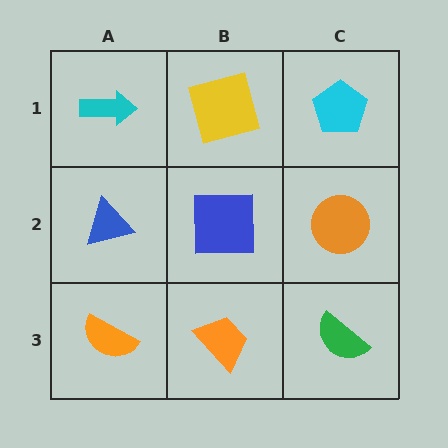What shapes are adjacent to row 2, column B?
A yellow square (row 1, column B), an orange trapezoid (row 3, column B), a blue triangle (row 2, column A), an orange circle (row 2, column C).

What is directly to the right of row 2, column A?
A blue square.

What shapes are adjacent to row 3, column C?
An orange circle (row 2, column C), an orange trapezoid (row 3, column B).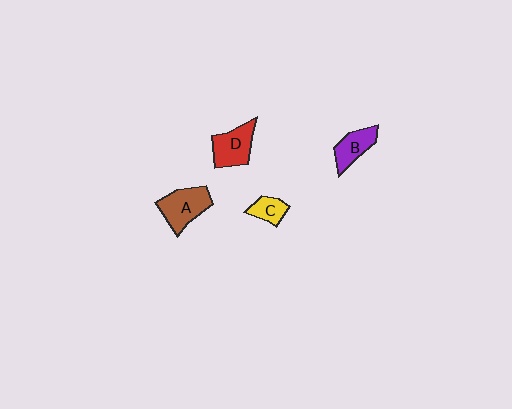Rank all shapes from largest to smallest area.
From largest to smallest: A (brown), D (red), B (purple), C (yellow).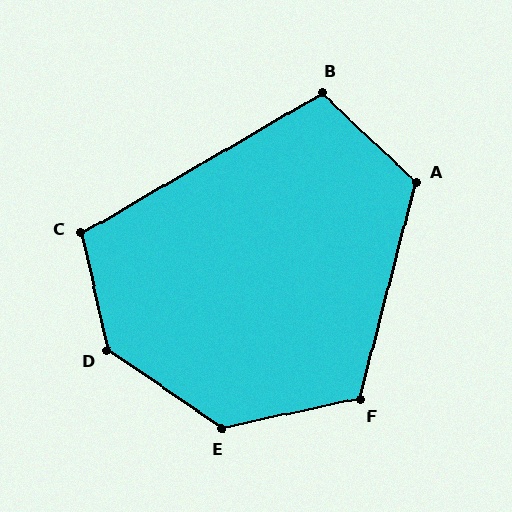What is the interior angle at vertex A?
Approximately 119 degrees (obtuse).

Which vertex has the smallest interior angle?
B, at approximately 106 degrees.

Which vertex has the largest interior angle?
D, at approximately 137 degrees.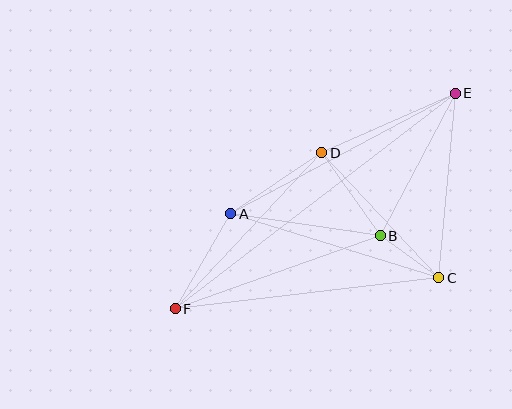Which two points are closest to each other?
Points B and C are closest to each other.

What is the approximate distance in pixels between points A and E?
The distance between A and E is approximately 255 pixels.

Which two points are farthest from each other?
Points E and F are farthest from each other.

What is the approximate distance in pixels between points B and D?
The distance between B and D is approximately 101 pixels.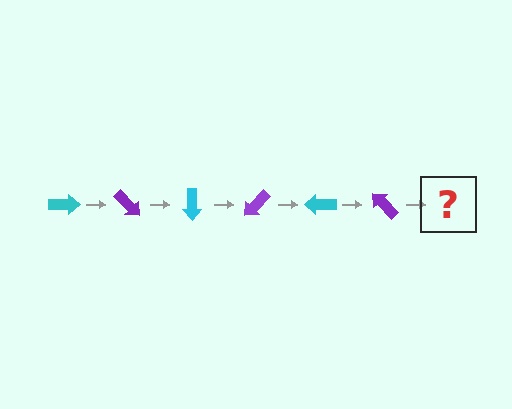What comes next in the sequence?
The next element should be a cyan arrow, rotated 270 degrees from the start.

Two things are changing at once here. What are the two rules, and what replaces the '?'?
The two rules are that it rotates 45 degrees each step and the color cycles through cyan and purple. The '?' should be a cyan arrow, rotated 270 degrees from the start.